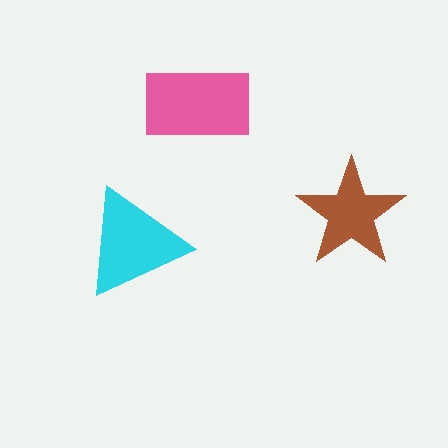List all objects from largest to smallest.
The pink rectangle, the cyan triangle, the brown star.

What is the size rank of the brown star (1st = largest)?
3rd.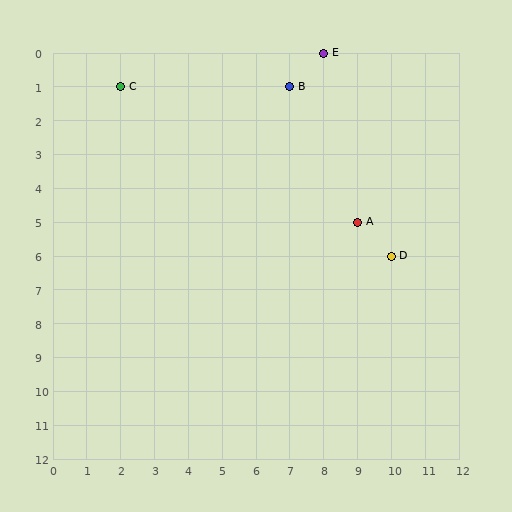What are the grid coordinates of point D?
Point D is at grid coordinates (10, 6).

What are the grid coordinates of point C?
Point C is at grid coordinates (2, 1).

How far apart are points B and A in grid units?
Points B and A are 2 columns and 4 rows apart (about 4.5 grid units diagonally).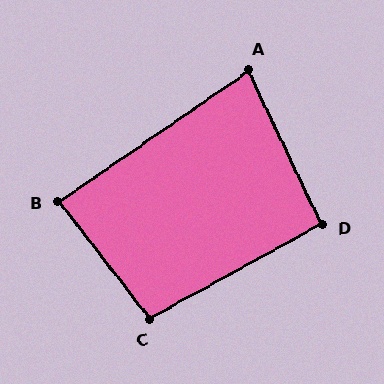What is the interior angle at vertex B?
Approximately 87 degrees (approximately right).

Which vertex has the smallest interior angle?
A, at approximately 81 degrees.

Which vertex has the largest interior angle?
C, at approximately 99 degrees.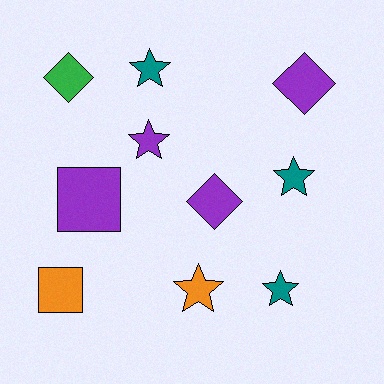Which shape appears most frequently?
Star, with 5 objects.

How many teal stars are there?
There are 3 teal stars.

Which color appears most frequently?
Purple, with 4 objects.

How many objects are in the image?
There are 10 objects.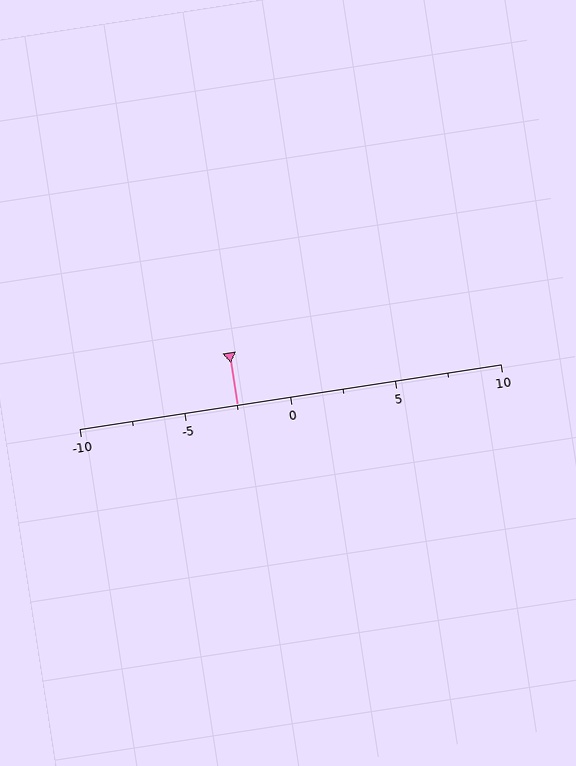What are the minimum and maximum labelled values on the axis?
The axis runs from -10 to 10.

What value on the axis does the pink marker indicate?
The marker indicates approximately -2.5.